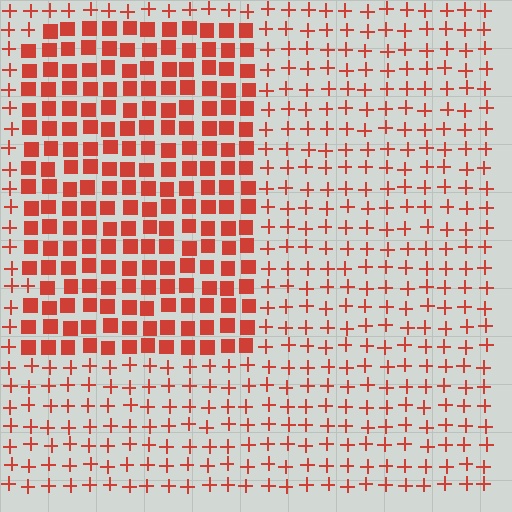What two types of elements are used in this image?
The image uses squares inside the rectangle region and plus signs outside it.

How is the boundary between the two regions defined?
The boundary is defined by a change in element shape: squares inside vs. plus signs outside. All elements share the same color and spacing.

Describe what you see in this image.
The image is filled with small red elements arranged in a uniform grid. A rectangle-shaped region contains squares, while the surrounding area contains plus signs. The boundary is defined purely by the change in element shape.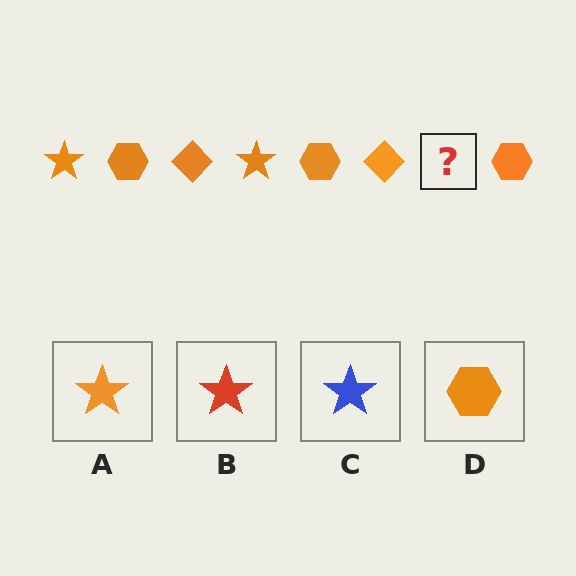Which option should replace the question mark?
Option A.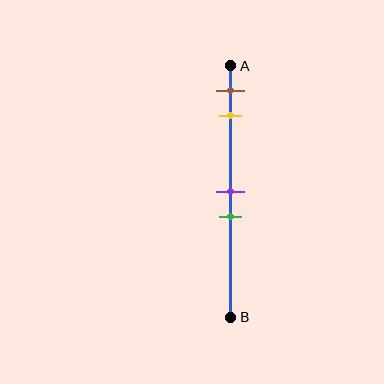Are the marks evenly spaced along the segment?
No, the marks are not evenly spaced.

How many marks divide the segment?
There are 4 marks dividing the segment.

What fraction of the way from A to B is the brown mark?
The brown mark is approximately 10% (0.1) of the way from A to B.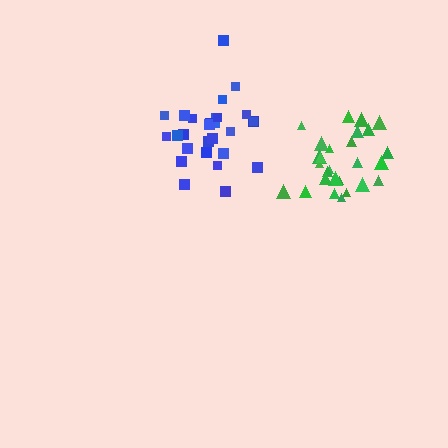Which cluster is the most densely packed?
Green.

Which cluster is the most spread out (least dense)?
Blue.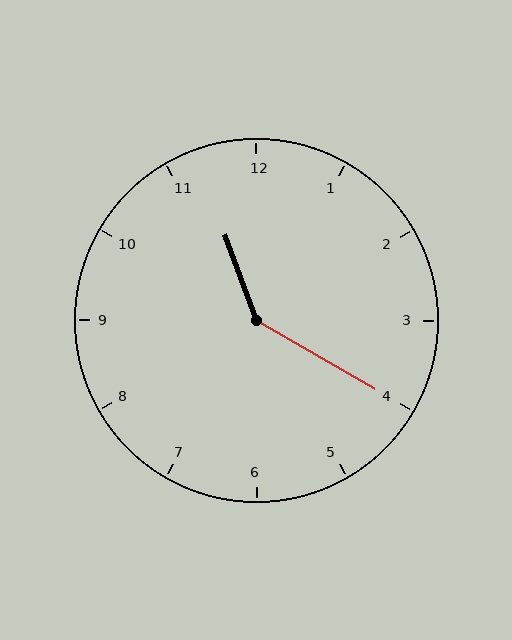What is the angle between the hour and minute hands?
Approximately 140 degrees.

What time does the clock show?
11:20.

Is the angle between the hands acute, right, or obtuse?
It is obtuse.